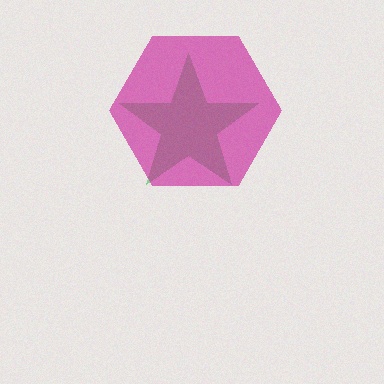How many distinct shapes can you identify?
There are 2 distinct shapes: a green star, a magenta hexagon.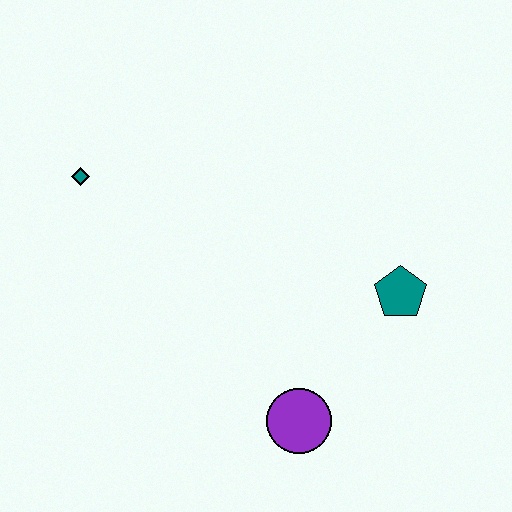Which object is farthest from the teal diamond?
The teal pentagon is farthest from the teal diamond.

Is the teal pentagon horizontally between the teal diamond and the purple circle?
No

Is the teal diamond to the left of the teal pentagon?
Yes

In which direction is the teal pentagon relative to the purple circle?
The teal pentagon is above the purple circle.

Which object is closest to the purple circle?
The teal pentagon is closest to the purple circle.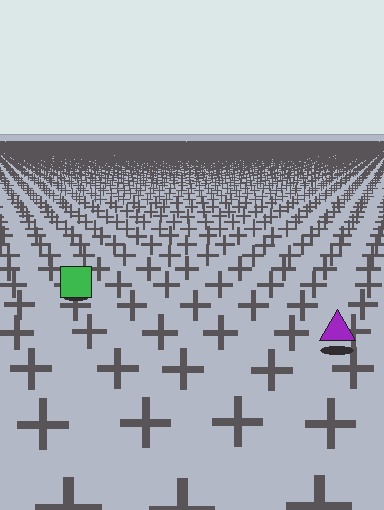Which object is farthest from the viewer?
The green square is farthest from the viewer. It appears smaller and the ground texture around it is denser.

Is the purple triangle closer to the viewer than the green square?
Yes. The purple triangle is closer — you can tell from the texture gradient: the ground texture is coarser near it.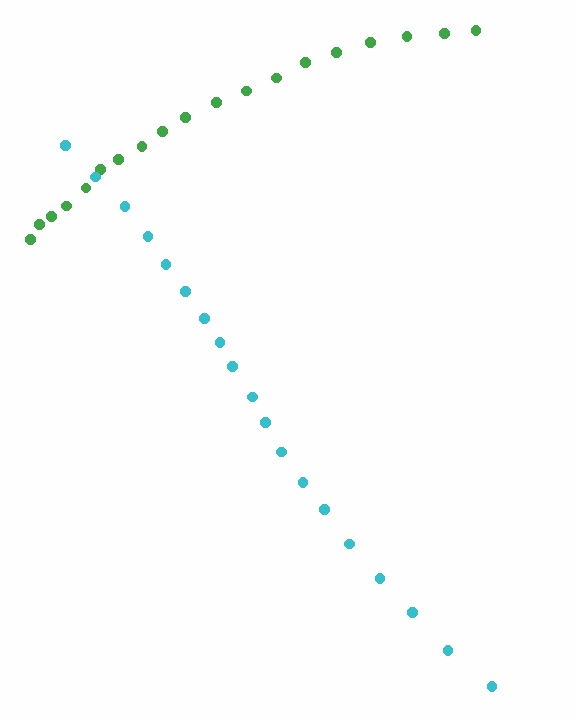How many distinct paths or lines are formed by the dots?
There are 2 distinct paths.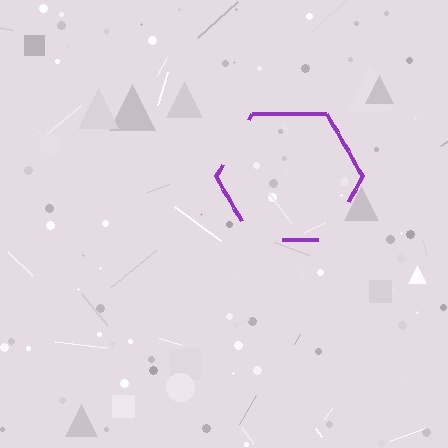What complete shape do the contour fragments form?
The contour fragments form a hexagon.